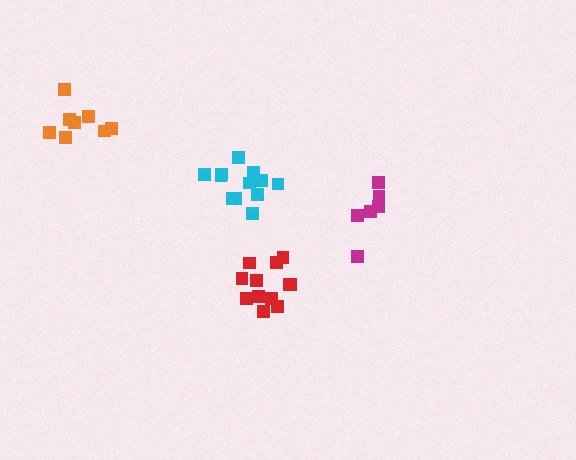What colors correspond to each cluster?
The clusters are colored: red, cyan, magenta, orange.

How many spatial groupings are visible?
There are 4 spatial groupings.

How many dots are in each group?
Group 1: 12 dots, Group 2: 12 dots, Group 3: 6 dots, Group 4: 8 dots (38 total).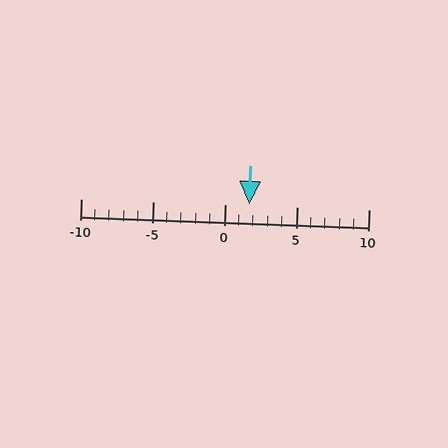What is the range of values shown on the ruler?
The ruler shows values from -10 to 10.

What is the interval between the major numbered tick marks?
The major tick marks are spaced 5 units apart.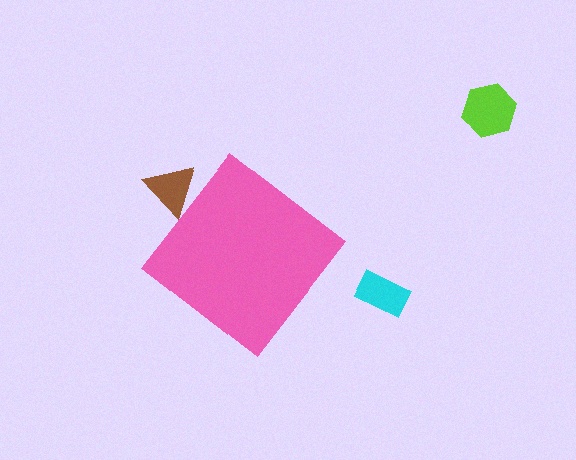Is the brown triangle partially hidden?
Yes, the brown triangle is partially hidden behind the pink diamond.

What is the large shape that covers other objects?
A pink diamond.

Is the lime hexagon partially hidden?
No, the lime hexagon is fully visible.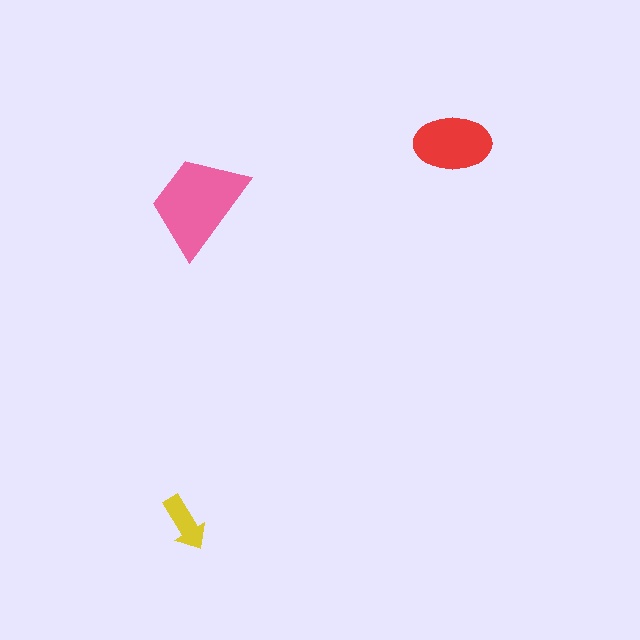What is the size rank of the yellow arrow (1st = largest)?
3rd.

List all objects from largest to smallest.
The pink trapezoid, the red ellipse, the yellow arrow.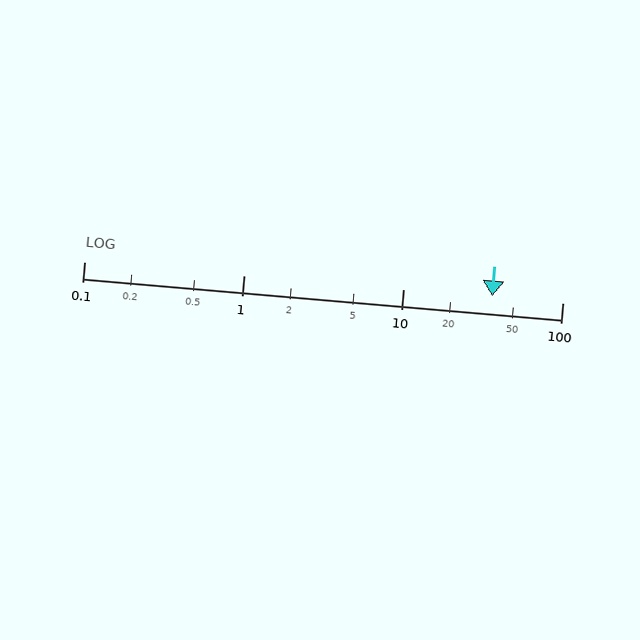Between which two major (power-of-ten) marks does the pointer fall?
The pointer is between 10 and 100.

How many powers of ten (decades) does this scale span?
The scale spans 3 decades, from 0.1 to 100.